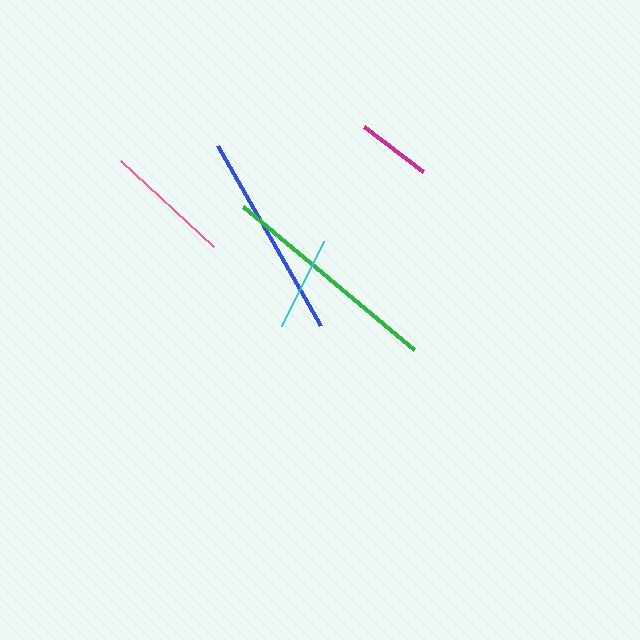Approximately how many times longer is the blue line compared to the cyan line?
The blue line is approximately 2.2 times the length of the cyan line.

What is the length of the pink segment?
The pink segment is approximately 127 pixels long.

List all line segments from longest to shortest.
From longest to shortest: green, blue, pink, cyan, magenta.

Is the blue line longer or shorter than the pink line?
The blue line is longer than the pink line.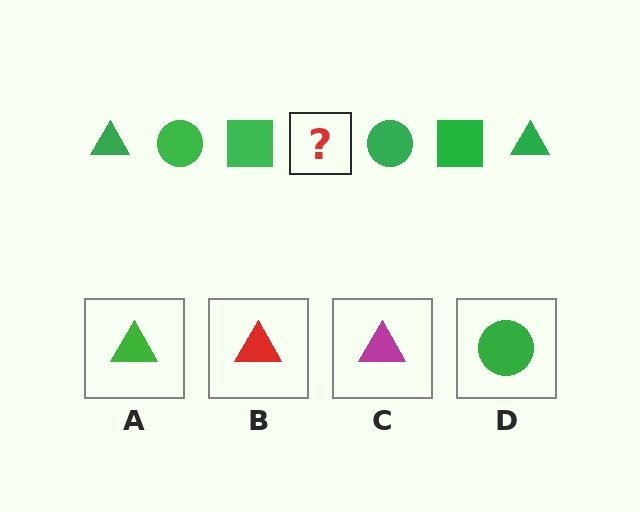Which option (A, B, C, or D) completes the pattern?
A.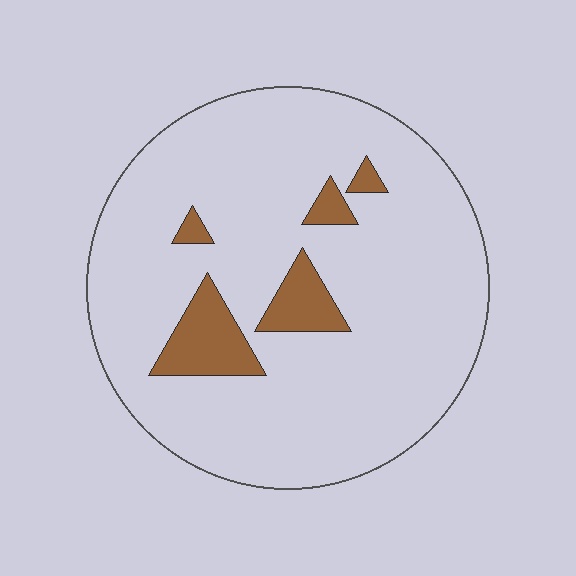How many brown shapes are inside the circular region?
5.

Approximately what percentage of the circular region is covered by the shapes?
Approximately 10%.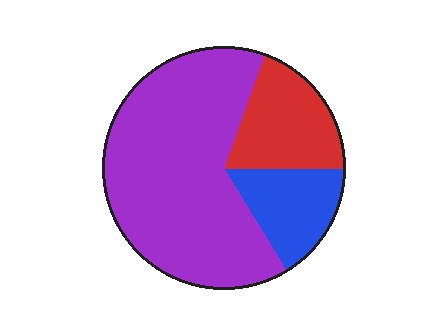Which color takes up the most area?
Purple, at roughly 65%.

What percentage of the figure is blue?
Blue takes up less than a quarter of the figure.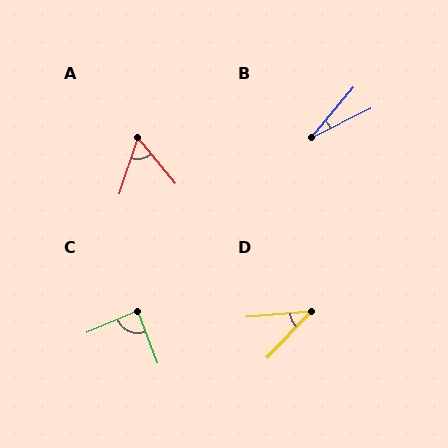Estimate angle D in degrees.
Approximately 41 degrees.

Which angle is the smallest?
B, at approximately 24 degrees.